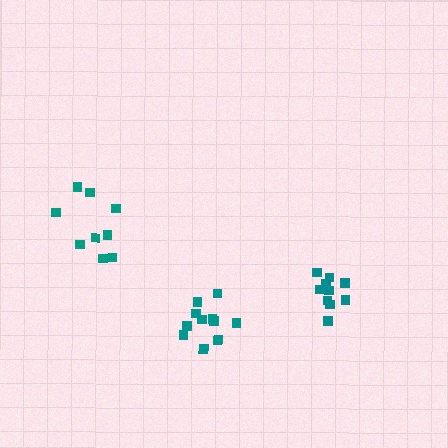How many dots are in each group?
Group 1: 10 dots, Group 2: 9 dots, Group 3: 12 dots (31 total).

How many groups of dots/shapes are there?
There are 3 groups.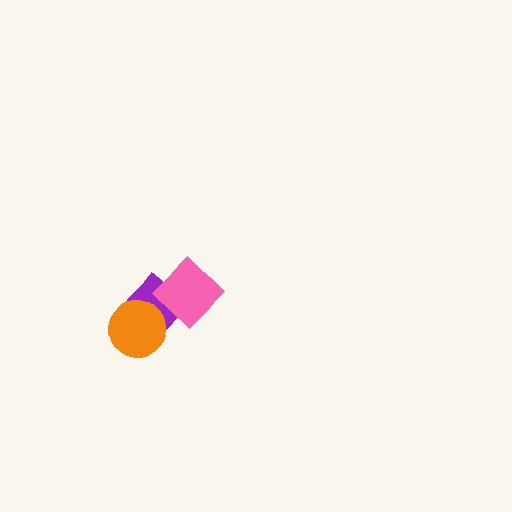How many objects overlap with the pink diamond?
1 object overlaps with the pink diamond.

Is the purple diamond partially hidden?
Yes, it is partially covered by another shape.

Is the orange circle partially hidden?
No, no other shape covers it.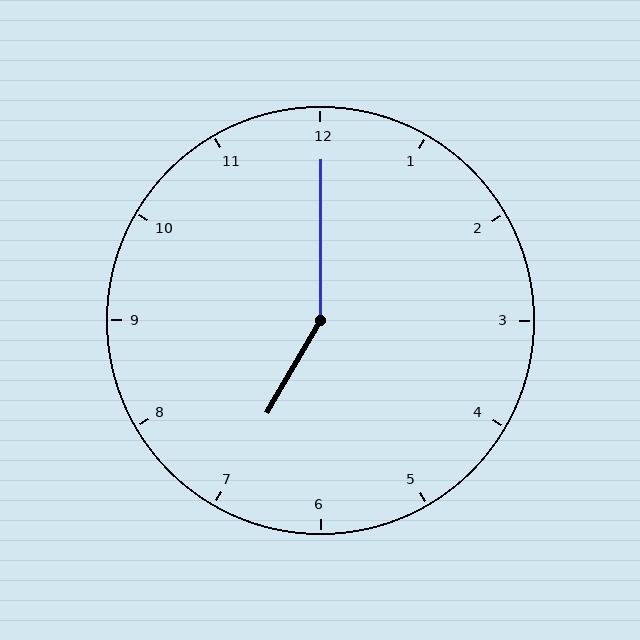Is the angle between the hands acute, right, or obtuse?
It is obtuse.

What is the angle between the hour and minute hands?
Approximately 150 degrees.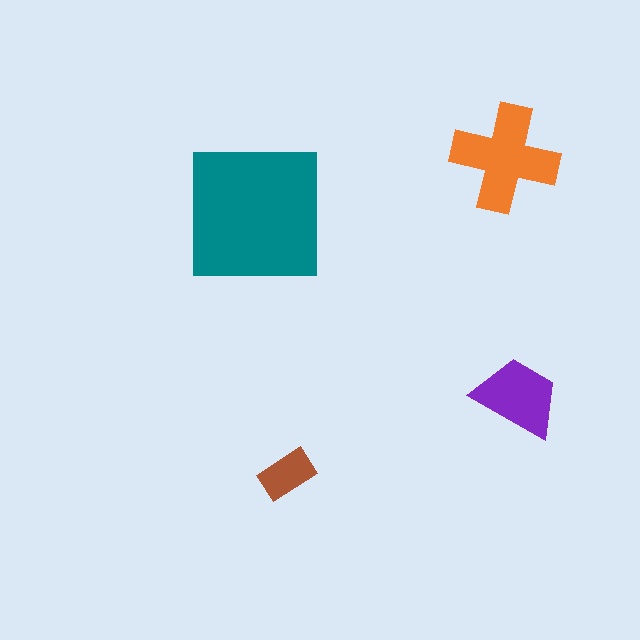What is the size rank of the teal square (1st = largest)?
1st.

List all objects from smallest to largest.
The brown rectangle, the purple trapezoid, the orange cross, the teal square.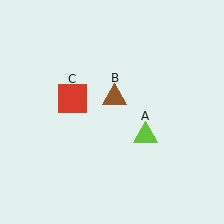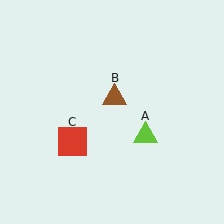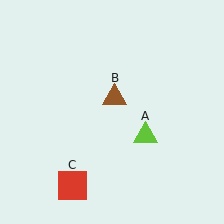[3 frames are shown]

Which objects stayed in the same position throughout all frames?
Lime triangle (object A) and brown triangle (object B) remained stationary.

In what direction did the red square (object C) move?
The red square (object C) moved down.